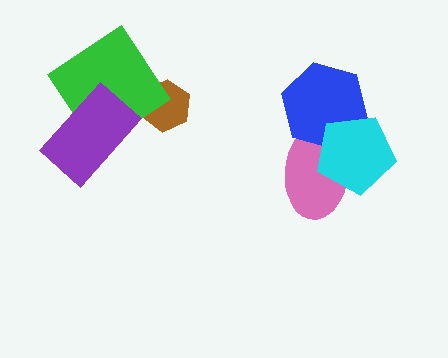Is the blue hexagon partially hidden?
Yes, it is partially covered by another shape.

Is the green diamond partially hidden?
Yes, it is partially covered by another shape.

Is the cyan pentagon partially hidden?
No, no other shape covers it.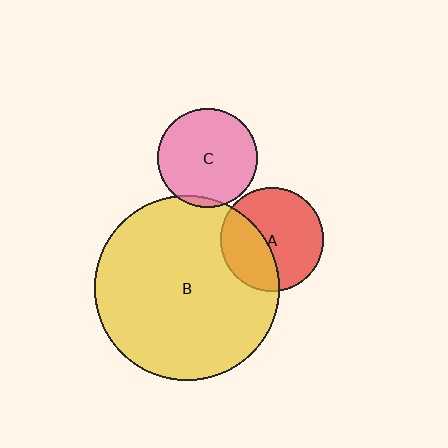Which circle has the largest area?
Circle B (yellow).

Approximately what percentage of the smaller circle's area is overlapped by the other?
Approximately 40%.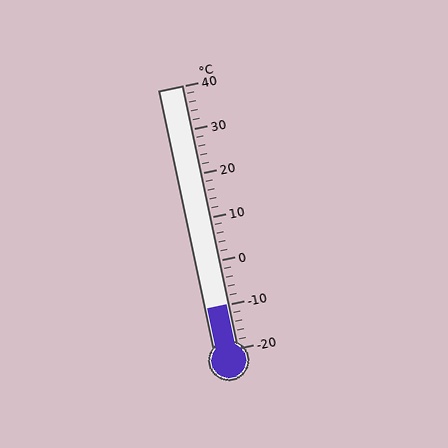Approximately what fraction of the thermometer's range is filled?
The thermometer is filled to approximately 15% of its range.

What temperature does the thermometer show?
The thermometer shows approximately -10°C.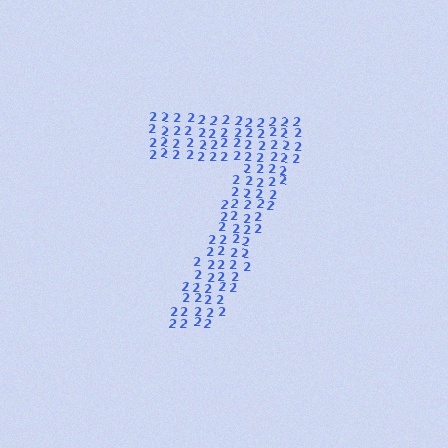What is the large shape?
The large shape is the digit 7.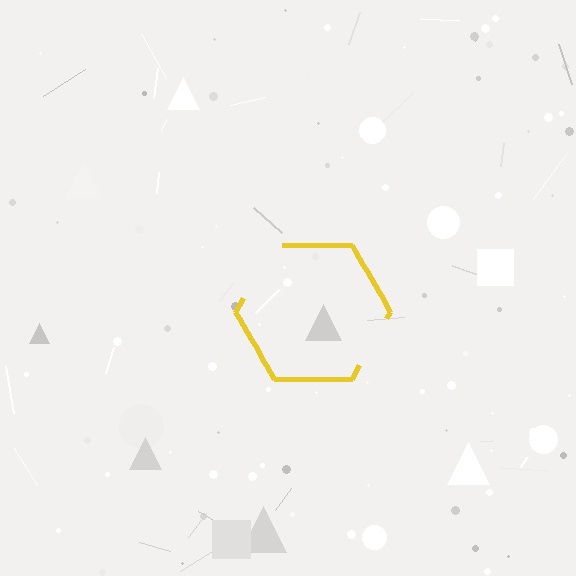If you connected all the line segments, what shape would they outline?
They would outline a hexagon.